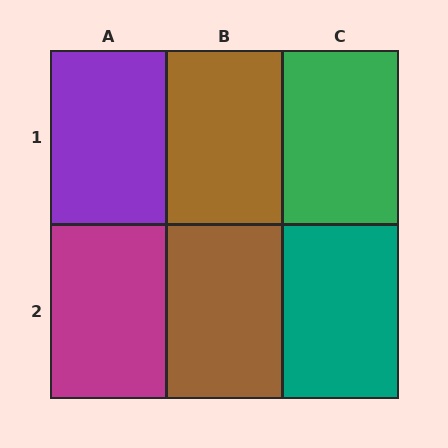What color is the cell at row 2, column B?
Brown.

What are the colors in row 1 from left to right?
Purple, brown, green.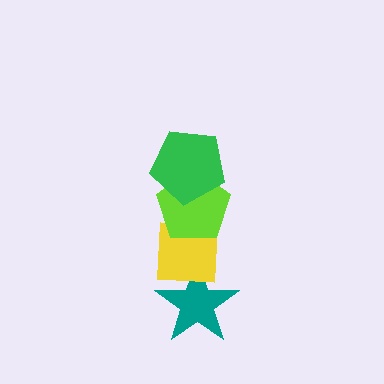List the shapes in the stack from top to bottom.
From top to bottom: the green pentagon, the lime pentagon, the yellow square, the teal star.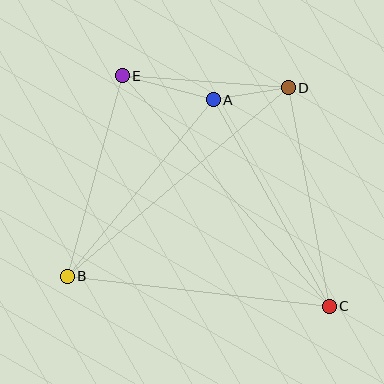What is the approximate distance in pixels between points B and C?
The distance between B and C is approximately 263 pixels.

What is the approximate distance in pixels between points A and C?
The distance between A and C is approximately 237 pixels.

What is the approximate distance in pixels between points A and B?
The distance between A and B is approximately 229 pixels.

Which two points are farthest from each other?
Points C and E are farthest from each other.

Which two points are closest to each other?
Points A and D are closest to each other.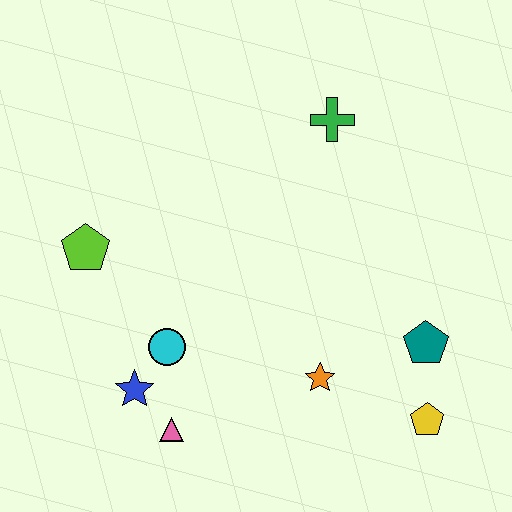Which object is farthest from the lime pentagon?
The yellow pentagon is farthest from the lime pentagon.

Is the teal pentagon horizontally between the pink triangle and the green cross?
No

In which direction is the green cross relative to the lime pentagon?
The green cross is to the right of the lime pentagon.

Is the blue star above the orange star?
No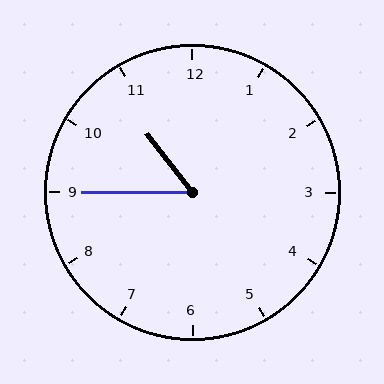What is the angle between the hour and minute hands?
Approximately 52 degrees.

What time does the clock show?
10:45.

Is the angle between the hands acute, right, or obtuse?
It is acute.